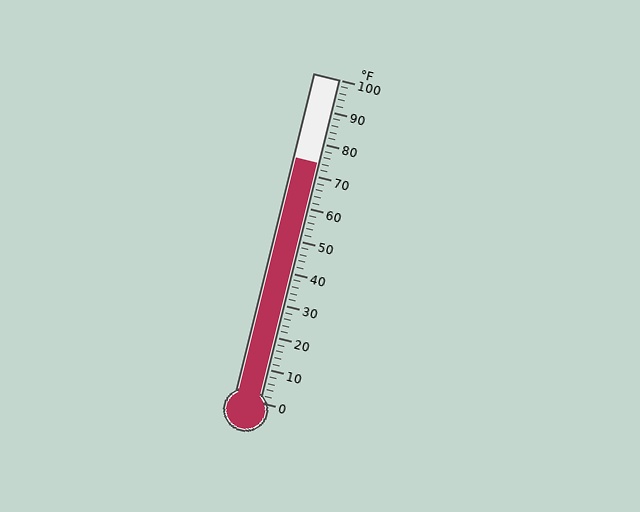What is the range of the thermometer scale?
The thermometer scale ranges from 0°F to 100°F.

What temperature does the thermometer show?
The thermometer shows approximately 74°F.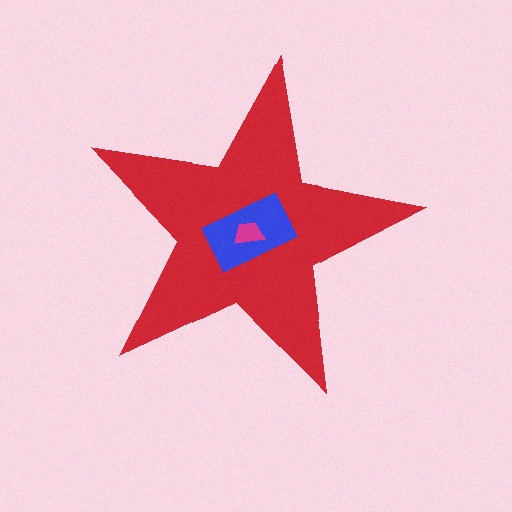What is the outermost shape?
The red star.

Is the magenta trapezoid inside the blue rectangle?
Yes.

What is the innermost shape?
The magenta trapezoid.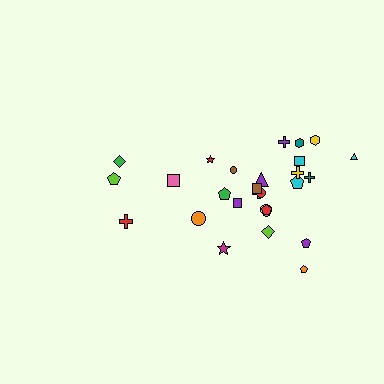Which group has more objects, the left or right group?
The right group.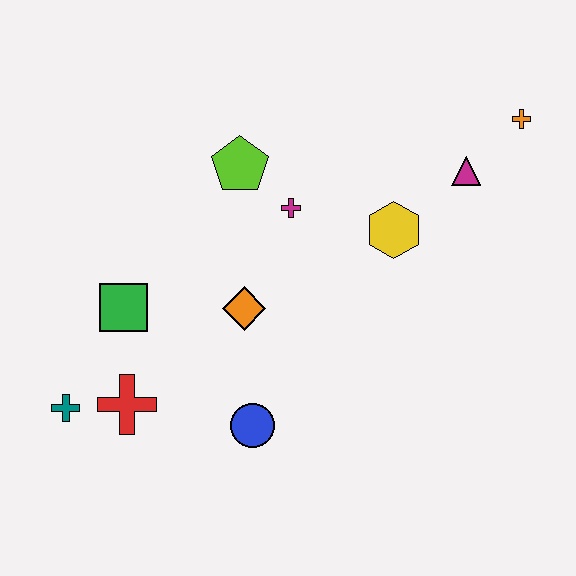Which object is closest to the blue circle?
The orange diamond is closest to the blue circle.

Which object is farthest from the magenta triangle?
The teal cross is farthest from the magenta triangle.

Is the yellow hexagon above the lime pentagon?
No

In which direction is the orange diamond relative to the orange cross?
The orange diamond is to the left of the orange cross.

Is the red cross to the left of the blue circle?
Yes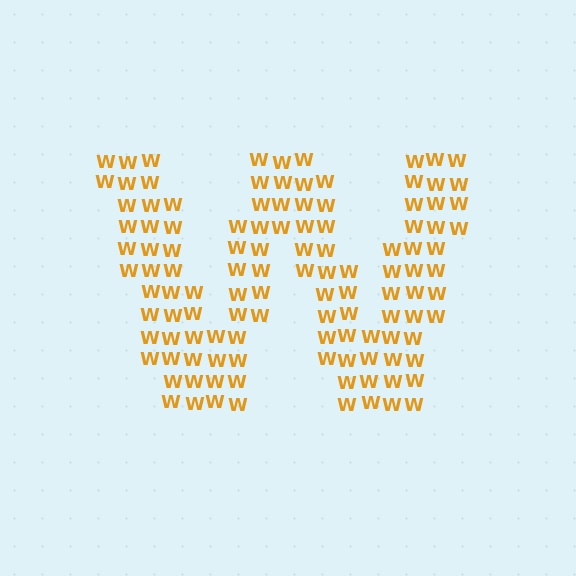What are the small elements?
The small elements are letter W's.